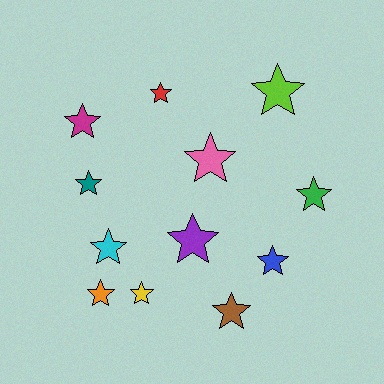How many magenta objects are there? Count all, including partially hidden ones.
There is 1 magenta object.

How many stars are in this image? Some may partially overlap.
There are 12 stars.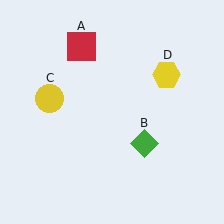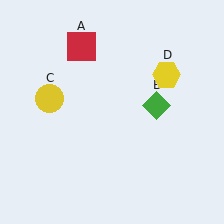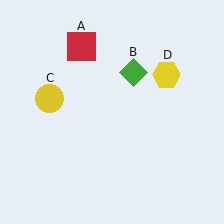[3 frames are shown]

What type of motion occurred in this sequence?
The green diamond (object B) rotated counterclockwise around the center of the scene.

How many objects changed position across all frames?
1 object changed position: green diamond (object B).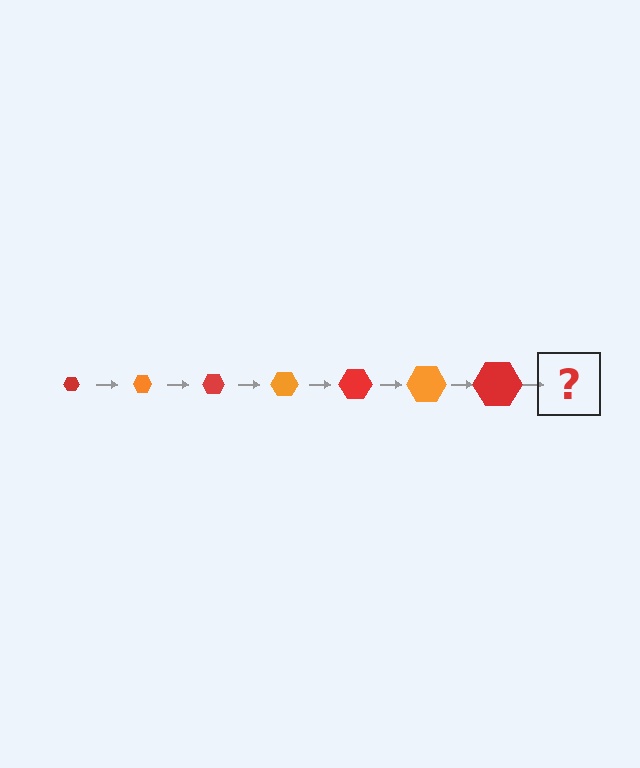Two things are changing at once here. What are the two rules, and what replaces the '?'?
The two rules are that the hexagon grows larger each step and the color cycles through red and orange. The '?' should be an orange hexagon, larger than the previous one.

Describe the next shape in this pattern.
It should be an orange hexagon, larger than the previous one.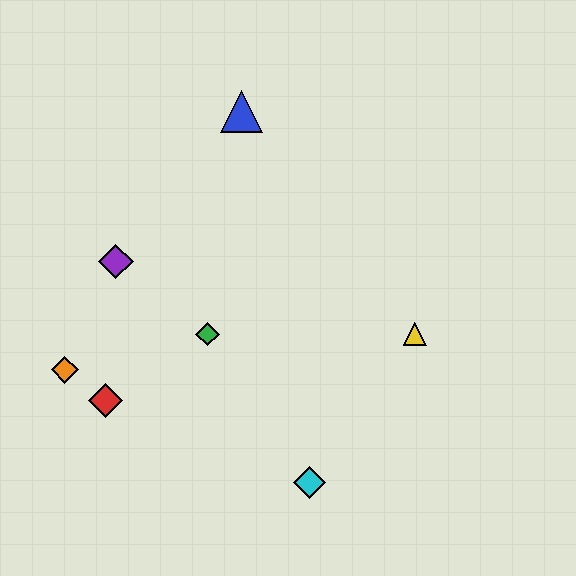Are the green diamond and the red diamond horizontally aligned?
No, the green diamond is at y≈334 and the red diamond is at y≈400.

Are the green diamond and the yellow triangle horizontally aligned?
Yes, both are at y≈334.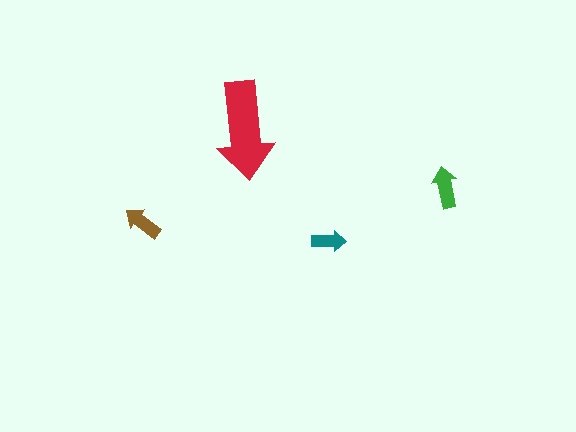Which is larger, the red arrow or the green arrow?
The red one.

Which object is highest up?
The red arrow is topmost.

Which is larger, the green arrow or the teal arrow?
The green one.